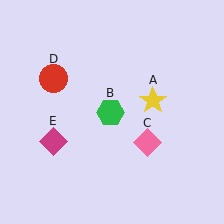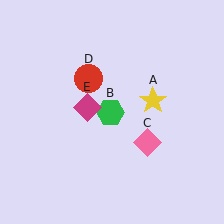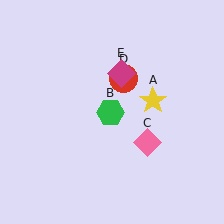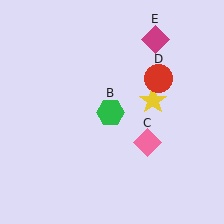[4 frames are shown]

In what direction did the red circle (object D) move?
The red circle (object D) moved right.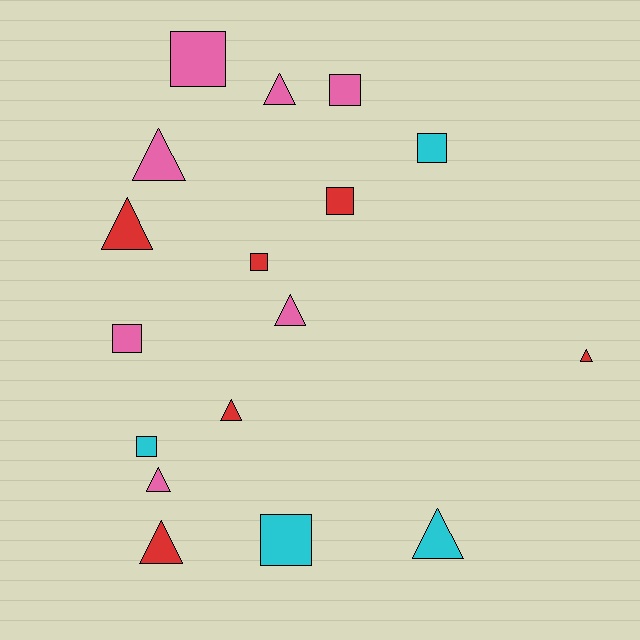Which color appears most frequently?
Pink, with 7 objects.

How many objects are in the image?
There are 17 objects.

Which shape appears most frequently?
Triangle, with 9 objects.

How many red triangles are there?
There are 4 red triangles.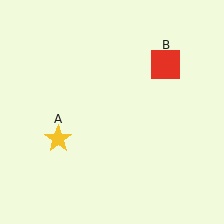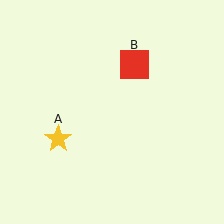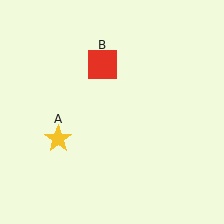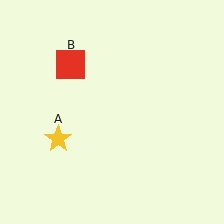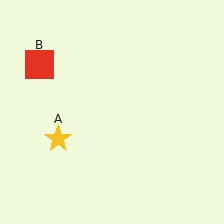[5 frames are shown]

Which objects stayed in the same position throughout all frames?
Yellow star (object A) remained stationary.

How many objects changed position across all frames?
1 object changed position: red square (object B).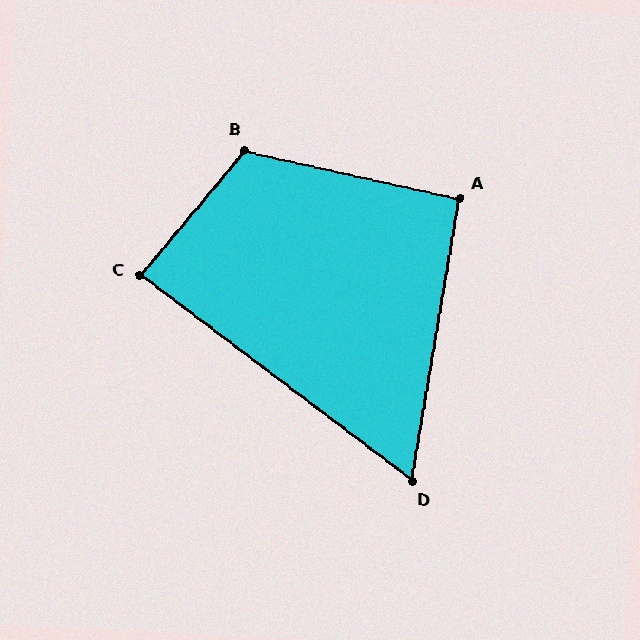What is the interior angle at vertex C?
Approximately 87 degrees (approximately right).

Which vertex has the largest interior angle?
B, at approximately 117 degrees.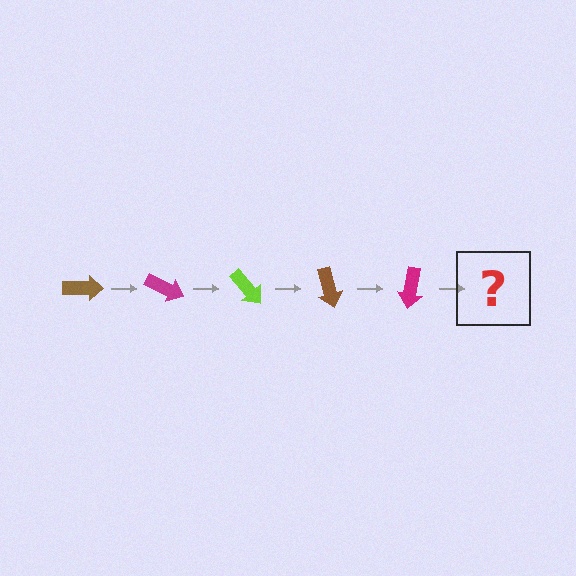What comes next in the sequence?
The next element should be a lime arrow, rotated 125 degrees from the start.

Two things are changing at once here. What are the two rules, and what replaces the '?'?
The two rules are that it rotates 25 degrees each step and the color cycles through brown, magenta, and lime. The '?' should be a lime arrow, rotated 125 degrees from the start.